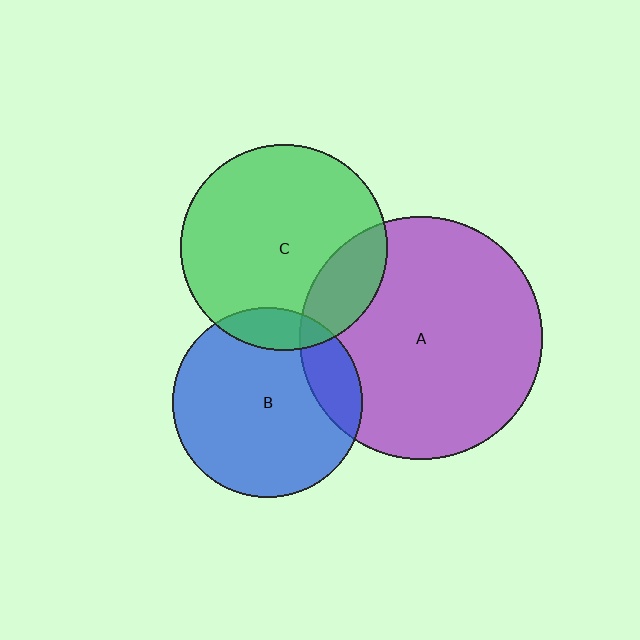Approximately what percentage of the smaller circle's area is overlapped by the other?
Approximately 15%.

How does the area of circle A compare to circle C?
Approximately 1.4 times.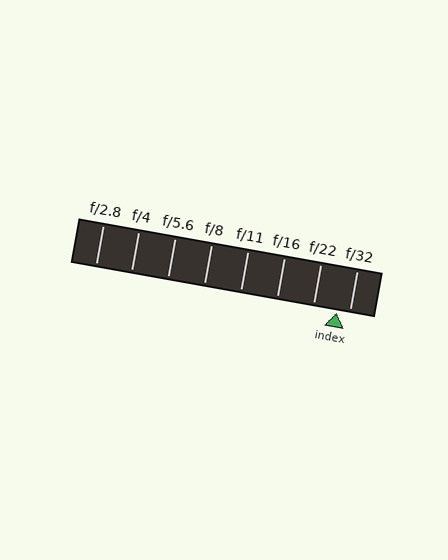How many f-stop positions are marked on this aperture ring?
There are 8 f-stop positions marked.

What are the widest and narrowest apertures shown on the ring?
The widest aperture shown is f/2.8 and the narrowest is f/32.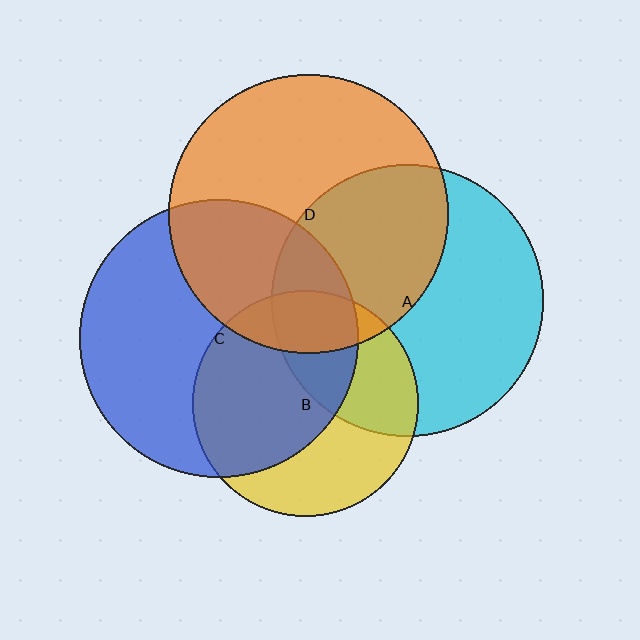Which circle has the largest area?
Circle D (orange).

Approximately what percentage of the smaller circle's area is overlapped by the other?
Approximately 20%.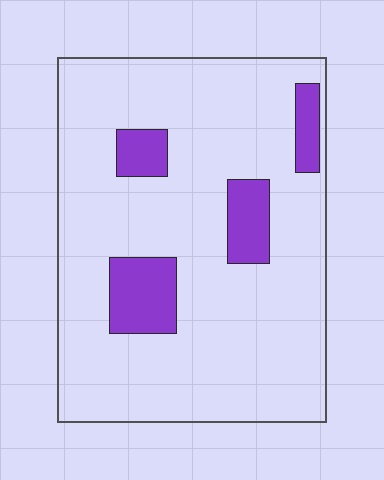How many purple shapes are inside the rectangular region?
4.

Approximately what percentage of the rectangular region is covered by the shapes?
Approximately 15%.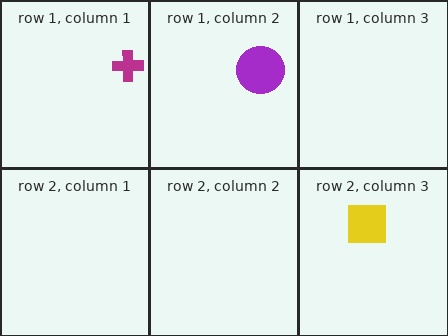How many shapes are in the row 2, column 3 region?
1.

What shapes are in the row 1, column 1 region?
The magenta cross.